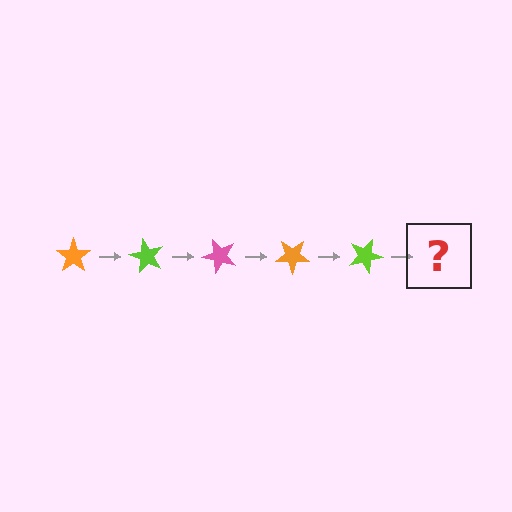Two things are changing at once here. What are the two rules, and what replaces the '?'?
The two rules are that it rotates 60 degrees each step and the color cycles through orange, lime, and pink. The '?' should be a pink star, rotated 300 degrees from the start.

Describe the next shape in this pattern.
It should be a pink star, rotated 300 degrees from the start.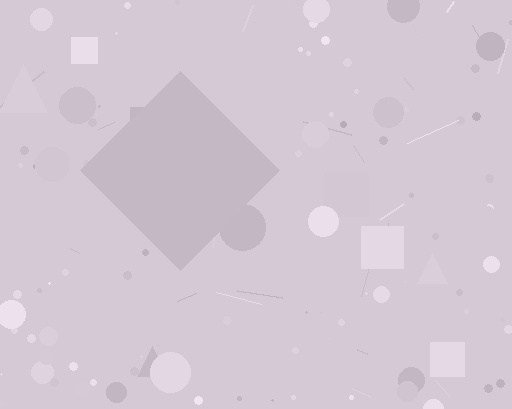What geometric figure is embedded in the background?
A diamond is embedded in the background.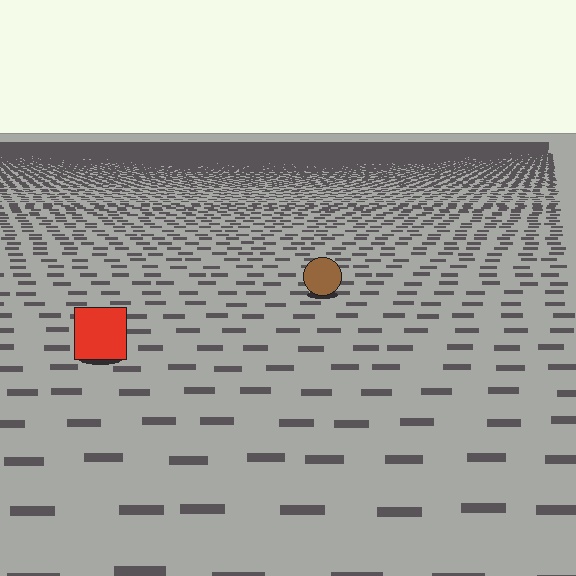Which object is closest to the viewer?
The red square is closest. The texture marks near it are larger and more spread out.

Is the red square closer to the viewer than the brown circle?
Yes. The red square is closer — you can tell from the texture gradient: the ground texture is coarser near it.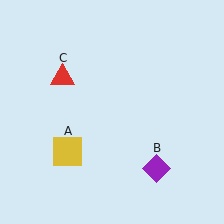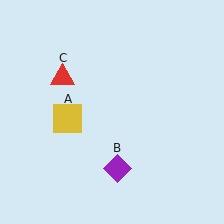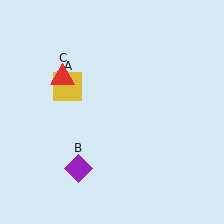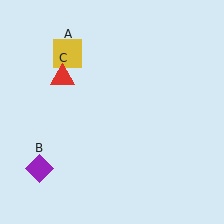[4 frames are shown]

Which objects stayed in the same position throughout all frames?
Red triangle (object C) remained stationary.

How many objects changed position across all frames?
2 objects changed position: yellow square (object A), purple diamond (object B).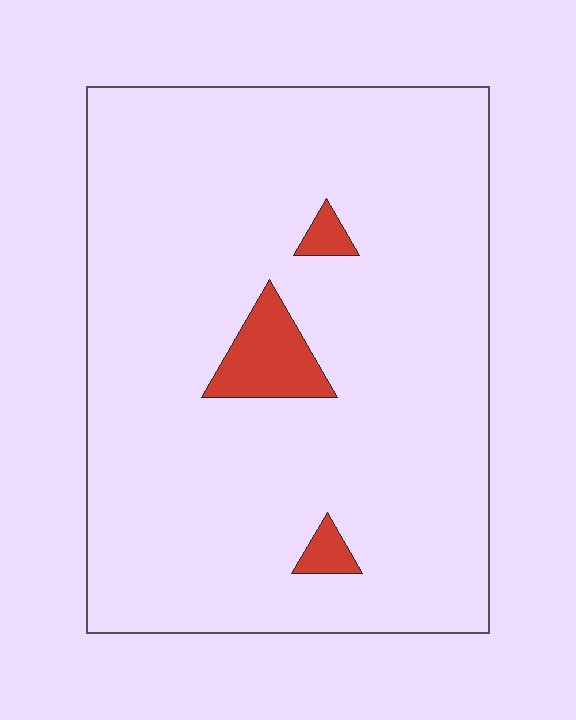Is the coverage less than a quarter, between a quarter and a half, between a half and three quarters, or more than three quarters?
Less than a quarter.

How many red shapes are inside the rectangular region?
3.